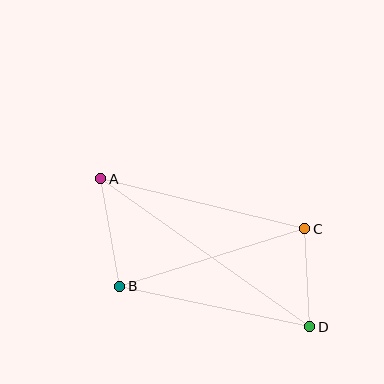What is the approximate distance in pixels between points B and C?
The distance between B and C is approximately 194 pixels.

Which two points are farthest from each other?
Points A and D are farthest from each other.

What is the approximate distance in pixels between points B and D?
The distance between B and D is approximately 194 pixels.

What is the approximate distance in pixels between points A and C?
The distance between A and C is approximately 210 pixels.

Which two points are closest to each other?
Points C and D are closest to each other.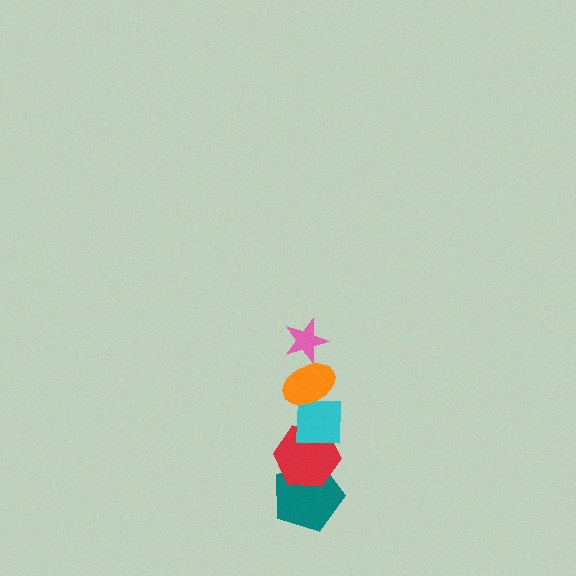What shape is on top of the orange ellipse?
The pink star is on top of the orange ellipse.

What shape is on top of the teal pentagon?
The red hexagon is on top of the teal pentagon.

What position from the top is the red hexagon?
The red hexagon is 4th from the top.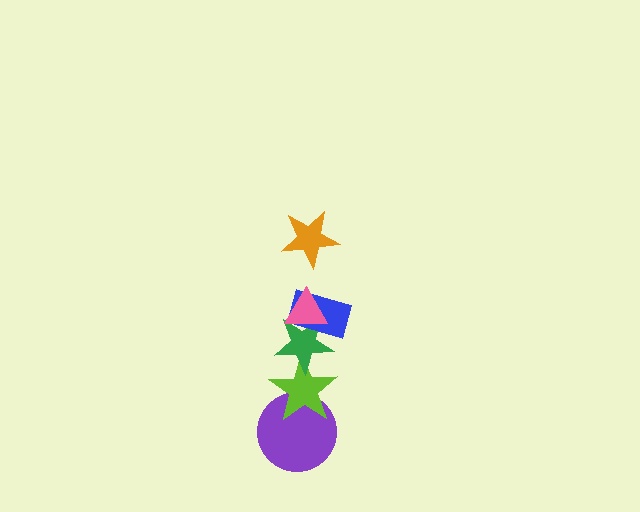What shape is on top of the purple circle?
The lime star is on top of the purple circle.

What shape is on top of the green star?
The blue rectangle is on top of the green star.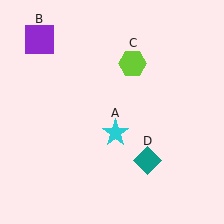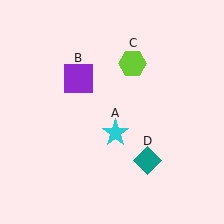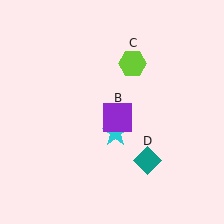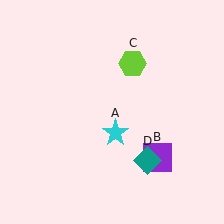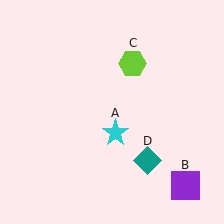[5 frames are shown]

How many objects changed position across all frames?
1 object changed position: purple square (object B).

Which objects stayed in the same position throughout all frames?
Cyan star (object A) and lime hexagon (object C) and teal diamond (object D) remained stationary.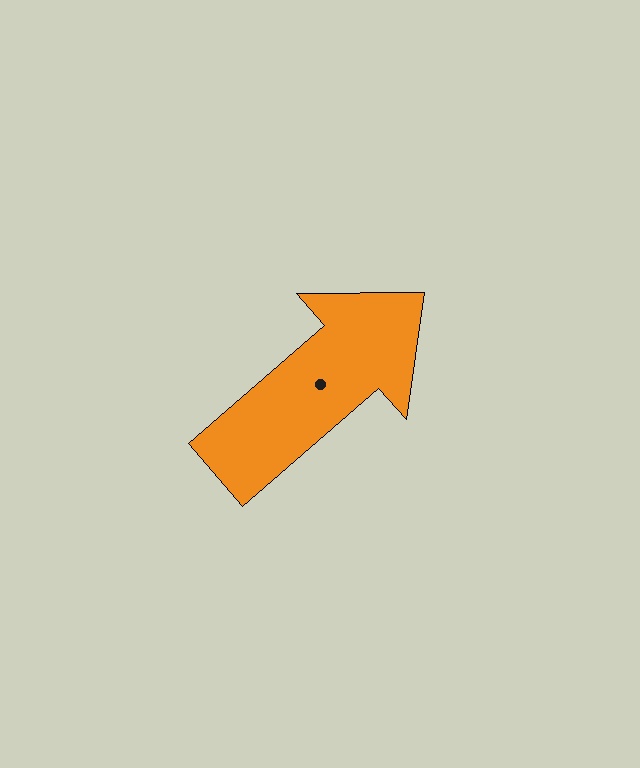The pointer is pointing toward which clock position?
Roughly 2 o'clock.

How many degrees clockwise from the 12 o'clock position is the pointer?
Approximately 49 degrees.